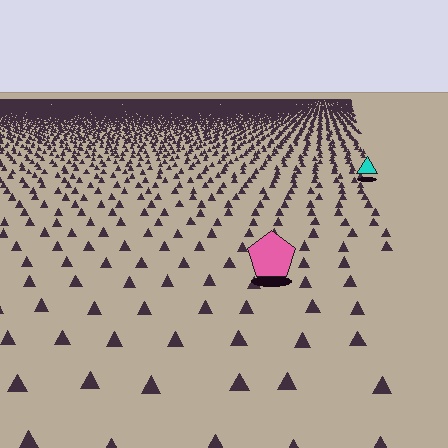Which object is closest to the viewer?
The pink pentagon is closest. The texture marks near it are larger and more spread out.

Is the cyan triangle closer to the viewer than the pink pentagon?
No. The pink pentagon is closer — you can tell from the texture gradient: the ground texture is coarser near it.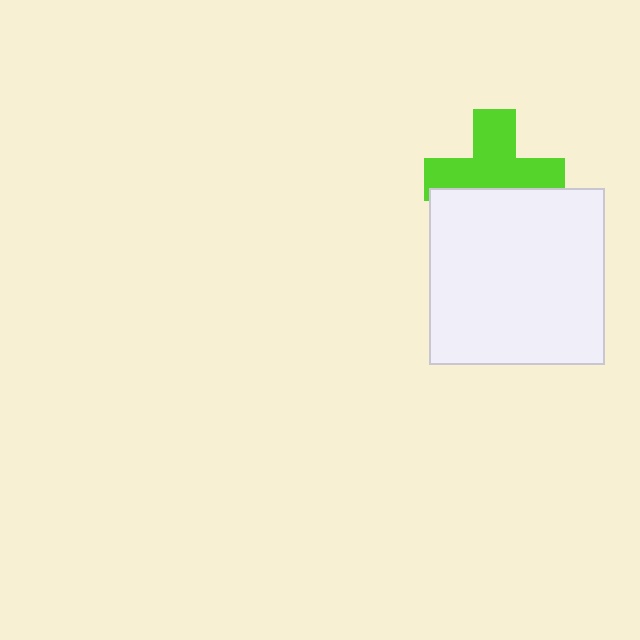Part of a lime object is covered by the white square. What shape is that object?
It is a cross.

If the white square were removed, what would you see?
You would see the complete lime cross.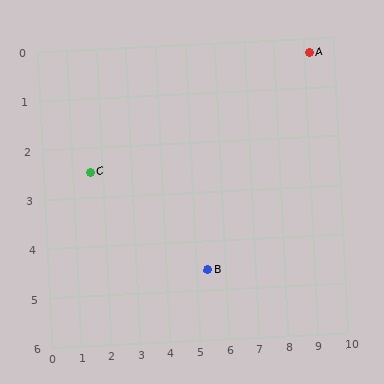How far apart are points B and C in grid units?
Points B and C are about 4.3 grid units apart.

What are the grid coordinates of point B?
Point B is at approximately (5.4, 4.6).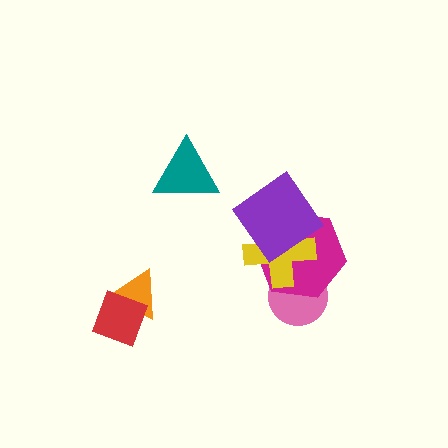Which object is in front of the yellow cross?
The purple diamond is in front of the yellow cross.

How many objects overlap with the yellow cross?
3 objects overlap with the yellow cross.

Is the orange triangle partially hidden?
Yes, it is partially covered by another shape.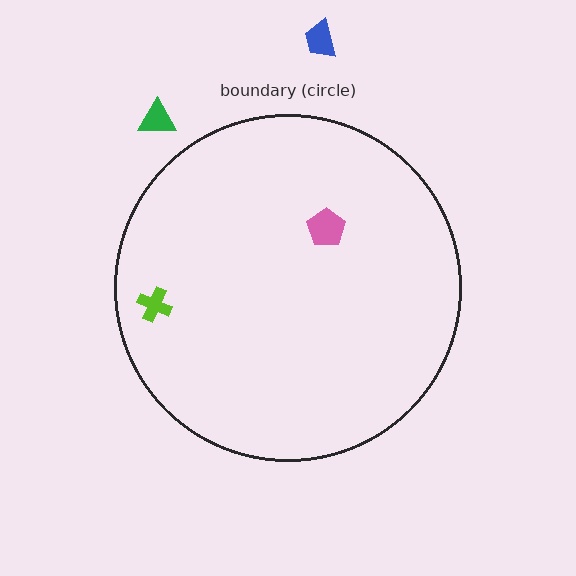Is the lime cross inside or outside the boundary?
Inside.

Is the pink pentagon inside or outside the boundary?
Inside.